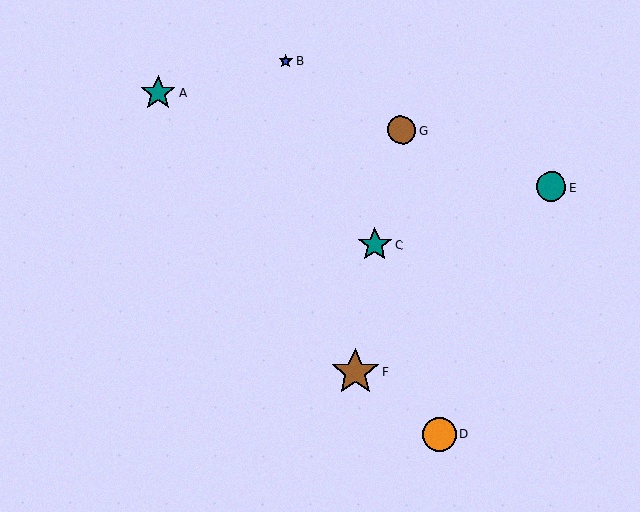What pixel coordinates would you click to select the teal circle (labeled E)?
Click at (551, 187) to select the teal circle E.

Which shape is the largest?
The brown star (labeled F) is the largest.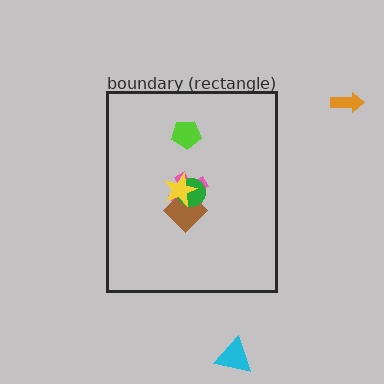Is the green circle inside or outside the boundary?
Inside.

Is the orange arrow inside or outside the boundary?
Outside.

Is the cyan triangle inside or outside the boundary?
Outside.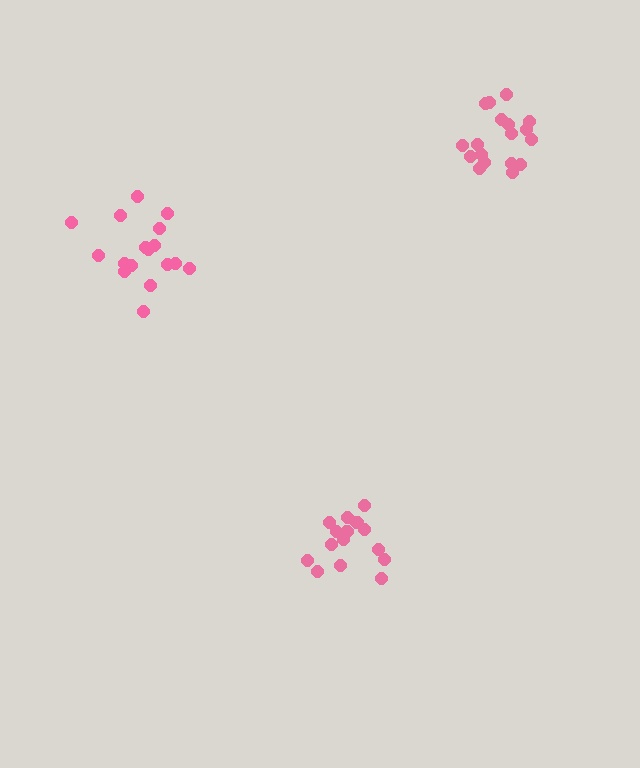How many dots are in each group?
Group 1: 16 dots, Group 2: 17 dots, Group 3: 18 dots (51 total).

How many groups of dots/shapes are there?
There are 3 groups.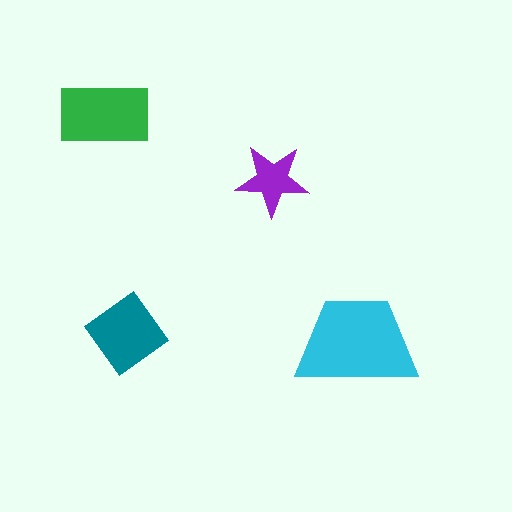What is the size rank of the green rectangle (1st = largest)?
2nd.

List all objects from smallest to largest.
The purple star, the teal diamond, the green rectangle, the cyan trapezoid.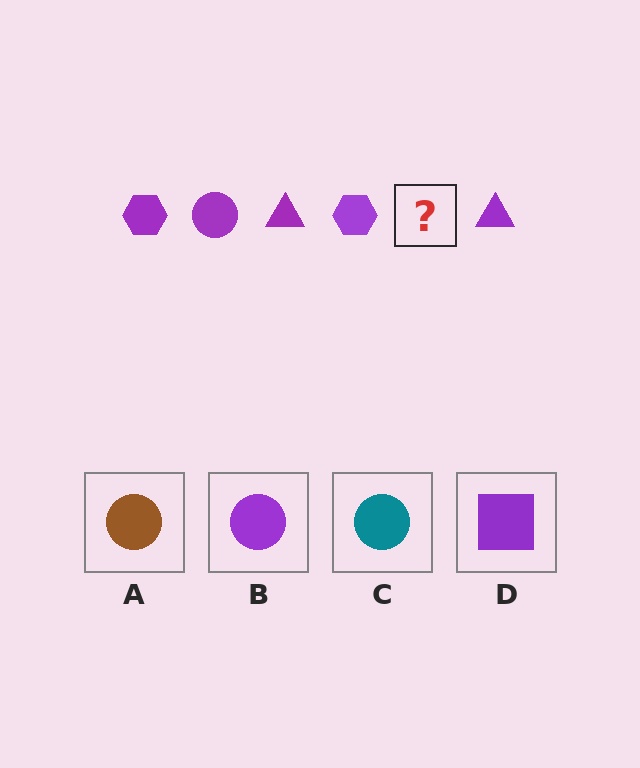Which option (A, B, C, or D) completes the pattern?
B.